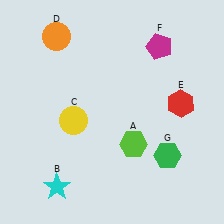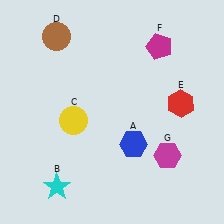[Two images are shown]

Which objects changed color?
A changed from lime to blue. D changed from orange to brown. G changed from green to magenta.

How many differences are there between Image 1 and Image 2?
There are 3 differences between the two images.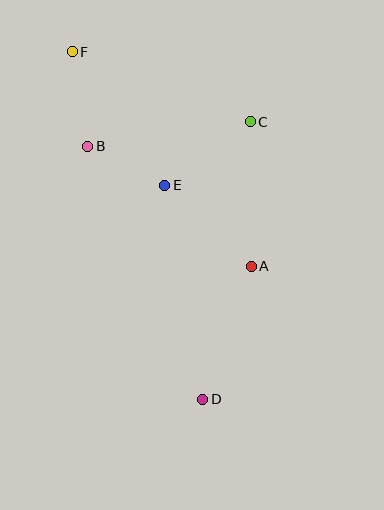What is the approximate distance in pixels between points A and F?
The distance between A and F is approximately 280 pixels.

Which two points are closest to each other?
Points B and E are closest to each other.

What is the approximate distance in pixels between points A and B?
The distance between A and B is approximately 203 pixels.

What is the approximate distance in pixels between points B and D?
The distance between B and D is approximately 278 pixels.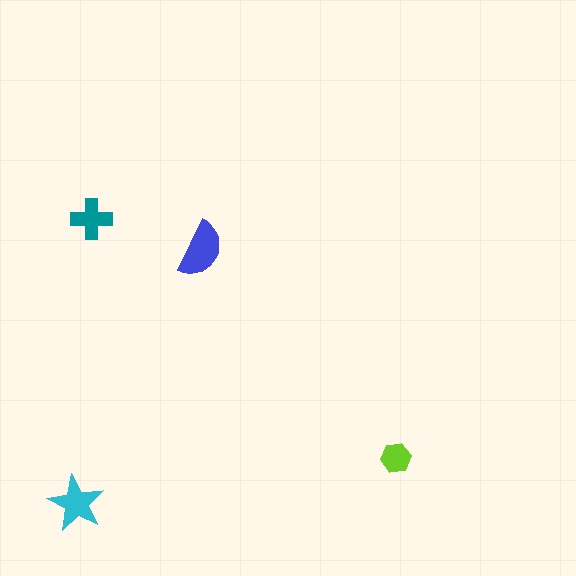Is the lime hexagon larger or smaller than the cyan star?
Smaller.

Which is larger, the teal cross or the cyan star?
The cyan star.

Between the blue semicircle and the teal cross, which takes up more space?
The blue semicircle.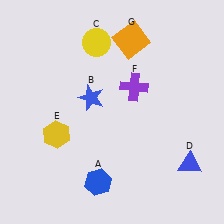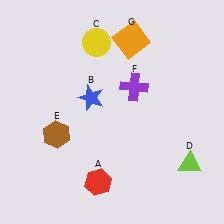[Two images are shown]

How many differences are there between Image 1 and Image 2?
There are 3 differences between the two images.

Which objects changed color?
A changed from blue to red. D changed from blue to lime. E changed from yellow to brown.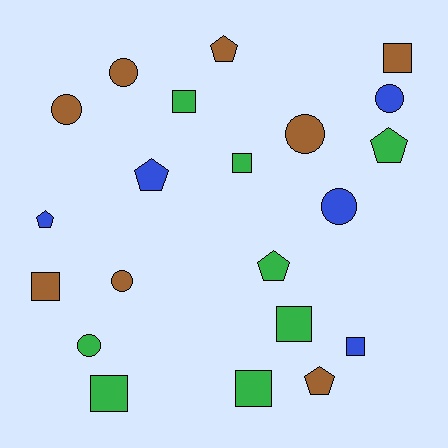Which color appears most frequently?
Green, with 8 objects.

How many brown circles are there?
There are 4 brown circles.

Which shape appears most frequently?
Square, with 8 objects.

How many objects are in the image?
There are 21 objects.